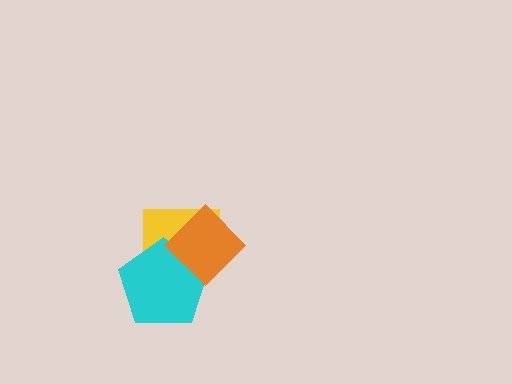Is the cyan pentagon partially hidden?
Yes, it is partially covered by another shape.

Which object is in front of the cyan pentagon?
The orange diamond is in front of the cyan pentagon.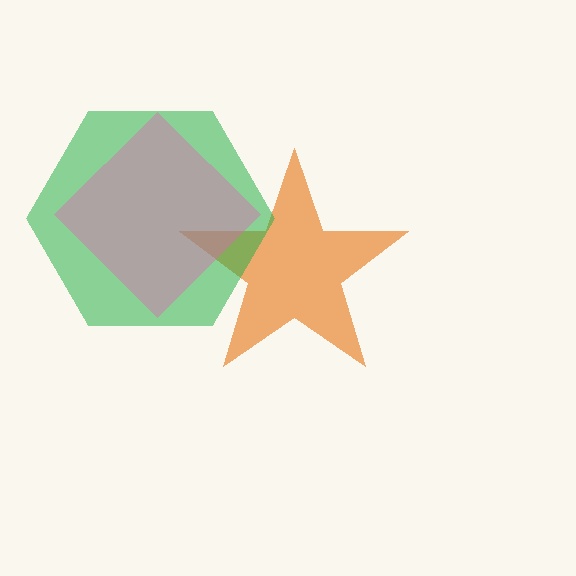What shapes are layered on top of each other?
The layered shapes are: an orange star, a green hexagon, a pink diamond.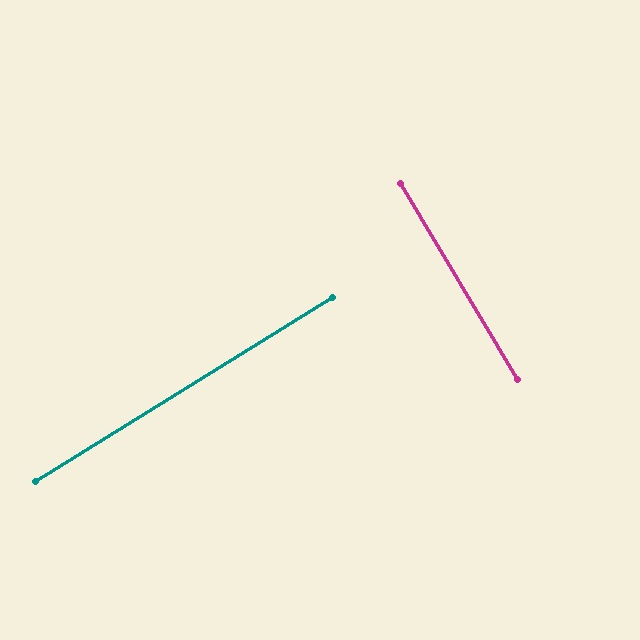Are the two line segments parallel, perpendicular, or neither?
Perpendicular — they meet at approximately 89°.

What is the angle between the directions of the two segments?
Approximately 89 degrees.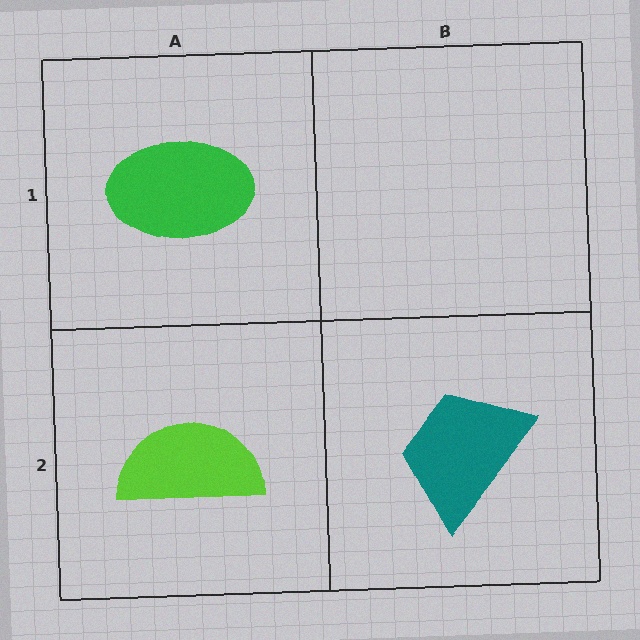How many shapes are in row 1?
1 shape.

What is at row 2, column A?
A lime semicircle.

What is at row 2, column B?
A teal trapezoid.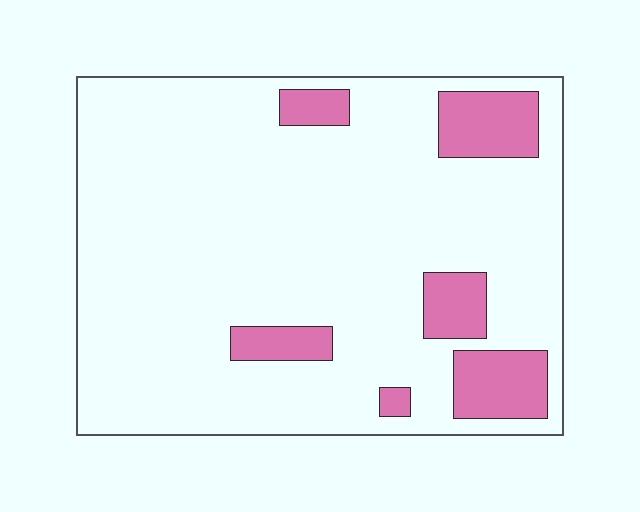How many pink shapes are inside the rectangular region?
6.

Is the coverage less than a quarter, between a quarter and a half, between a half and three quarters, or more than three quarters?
Less than a quarter.